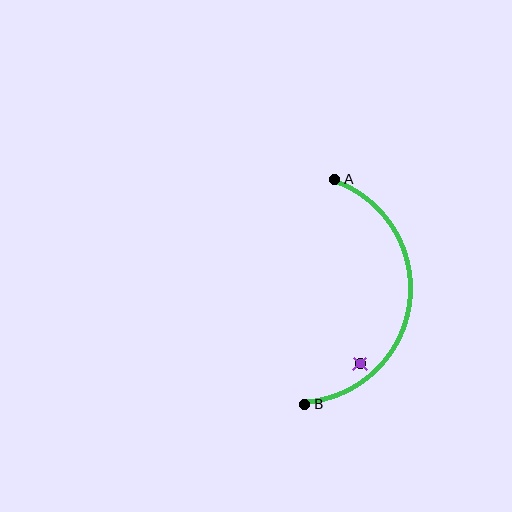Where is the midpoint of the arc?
The arc midpoint is the point on the curve farthest from the straight line joining A and B. It sits to the right of that line.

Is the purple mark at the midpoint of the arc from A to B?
No — the purple mark does not lie on the arc at all. It sits slightly inside the curve.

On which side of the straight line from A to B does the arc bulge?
The arc bulges to the right of the straight line connecting A and B.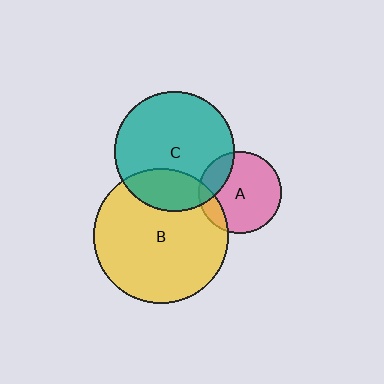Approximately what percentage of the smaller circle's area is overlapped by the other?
Approximately 15%.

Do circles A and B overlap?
Yes.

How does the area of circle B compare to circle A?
Approximately 2.7 times.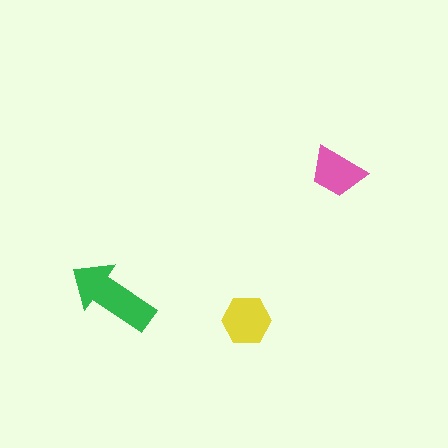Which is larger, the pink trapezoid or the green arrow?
The green arrow.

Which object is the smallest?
The pink trapezoid.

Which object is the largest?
The green arrow.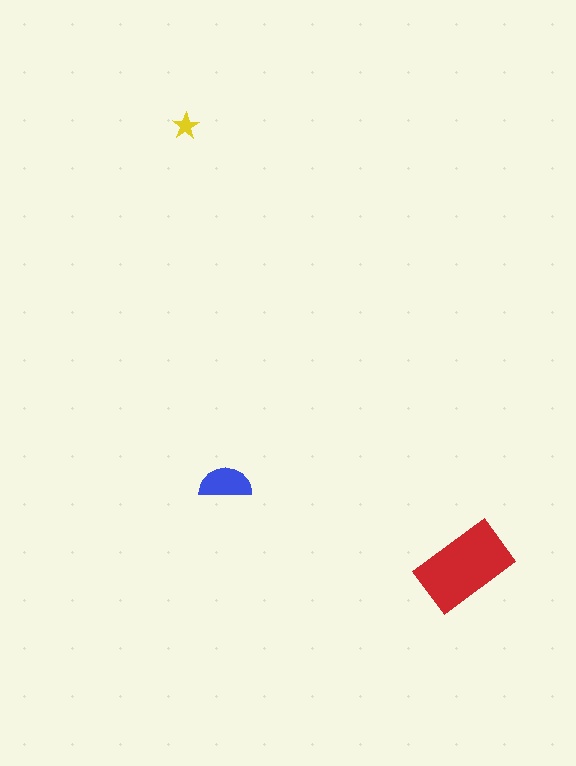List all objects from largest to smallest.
The red rectangle, the blue semicircle, the yellow star.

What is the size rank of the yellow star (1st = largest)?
3rd.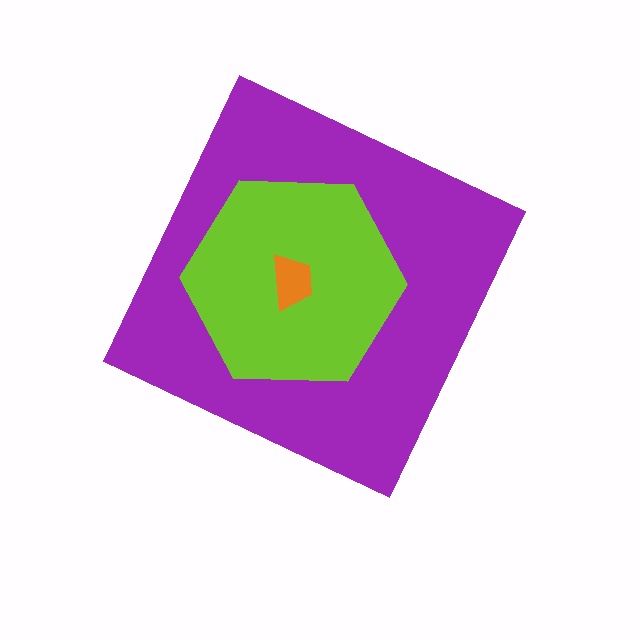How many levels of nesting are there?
3.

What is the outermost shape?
The purple diamond.